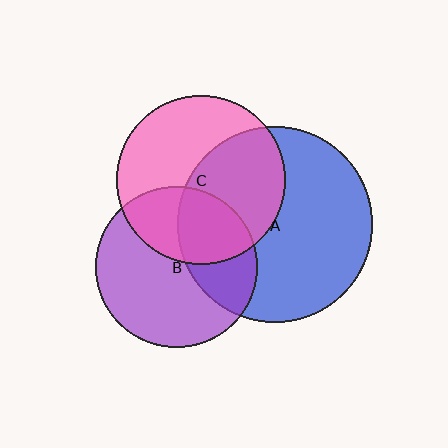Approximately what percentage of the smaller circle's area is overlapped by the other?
Approximately 35%.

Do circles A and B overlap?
Yes.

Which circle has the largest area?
Circle A (blue).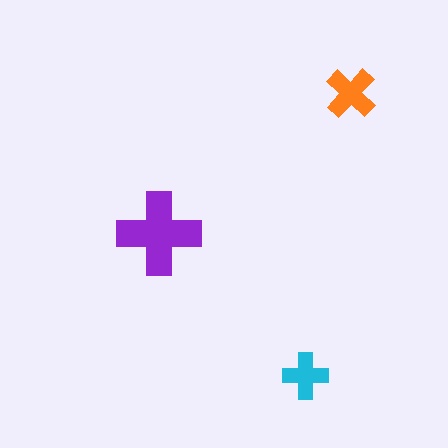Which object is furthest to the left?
The purple cross is leftmost.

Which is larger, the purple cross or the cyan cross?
The purple one.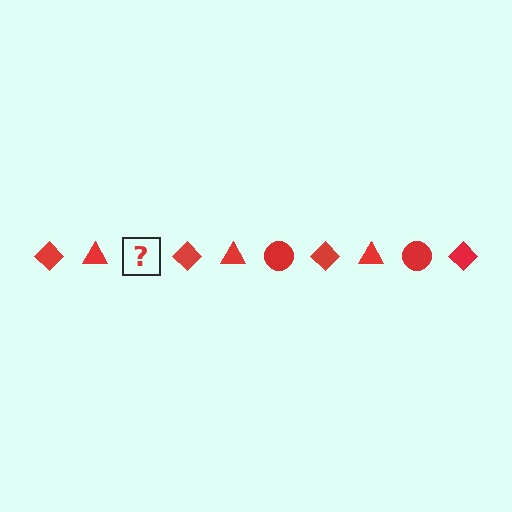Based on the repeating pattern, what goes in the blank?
The blank should be a red circle.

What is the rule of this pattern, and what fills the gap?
The rule is that the pattern cycles through diamond, triangle, circle shapes in red. The gap should be filled with a red circle.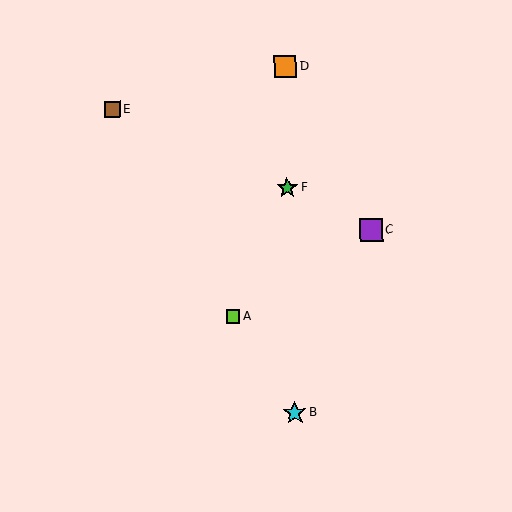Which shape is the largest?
The cyan star (labeled B) is the largest.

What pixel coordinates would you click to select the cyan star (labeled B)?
Click at (295, 413) to select the cyan star B.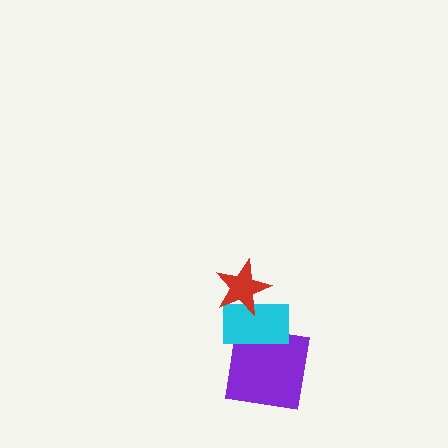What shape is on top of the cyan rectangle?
The red star is on top of the cyan rectangle.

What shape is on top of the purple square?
The cyan rectangle is on top of the purple square.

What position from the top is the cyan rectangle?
The cyan rectangle is 2nd from the top.